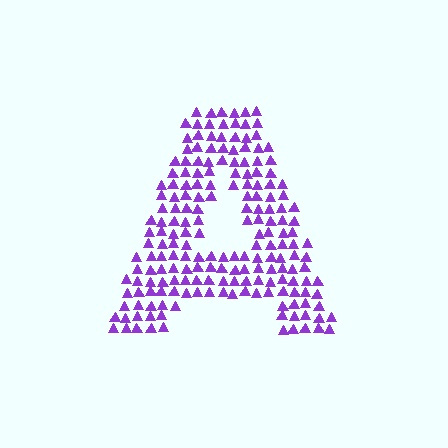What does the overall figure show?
The overall figure shows the letter A.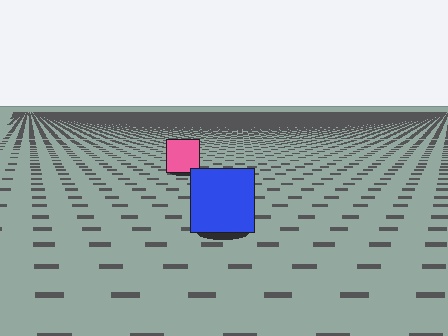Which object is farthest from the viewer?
The pink square is farthest from the viewer. It appears smaller and the ground texture around it is denser.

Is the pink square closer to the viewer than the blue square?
No. The blue square is closer — you can tell from the texture gradient: the ground texture is coarser near it.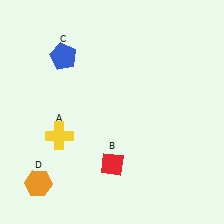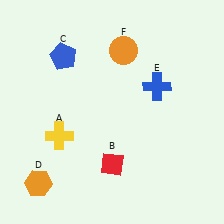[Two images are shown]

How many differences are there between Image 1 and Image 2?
There are 2 differences between the two images.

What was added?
A blue cross (E), an orange circle (F) were added in Image 2.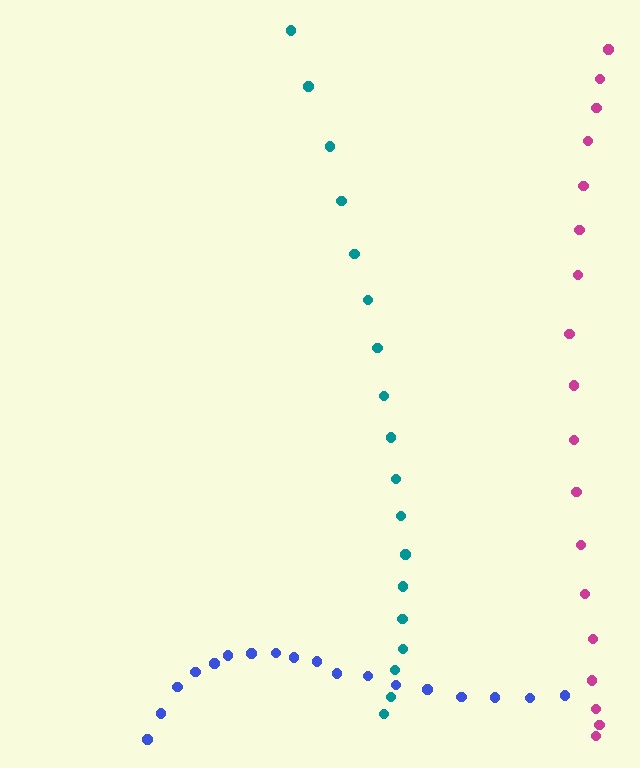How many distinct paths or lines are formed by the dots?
There are 3 distinct paths.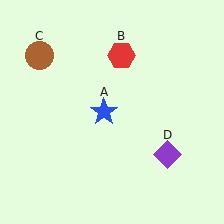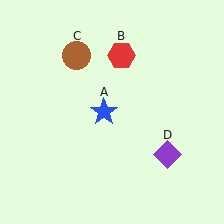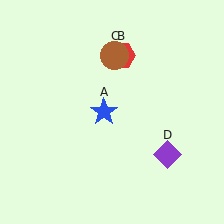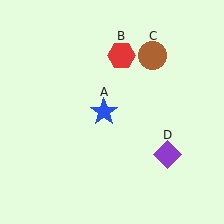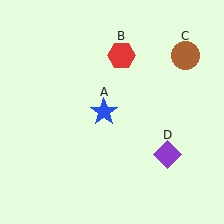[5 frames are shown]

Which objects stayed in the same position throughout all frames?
Blue star (object A) and red hexagon (object B) and purple diamond (object D) remained stationary.